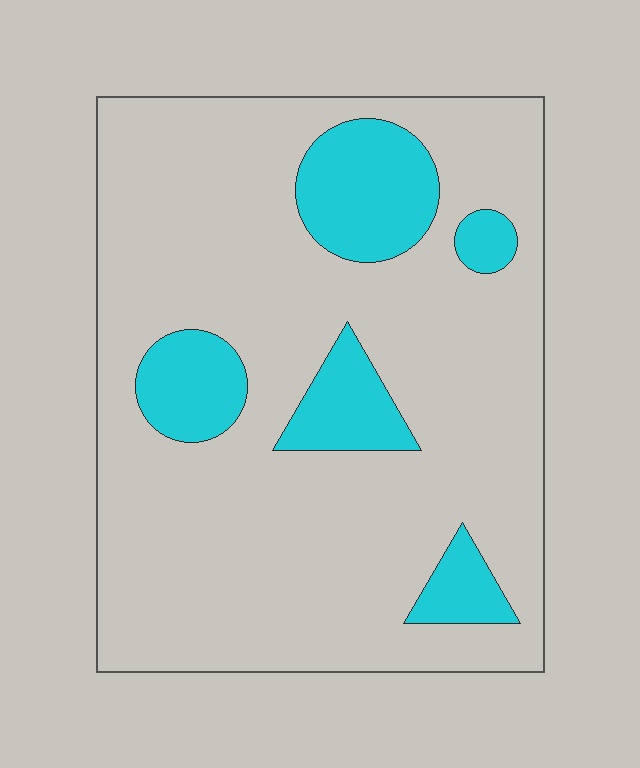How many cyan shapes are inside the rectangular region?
5.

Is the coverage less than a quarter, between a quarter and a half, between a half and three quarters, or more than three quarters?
Less than a quarter.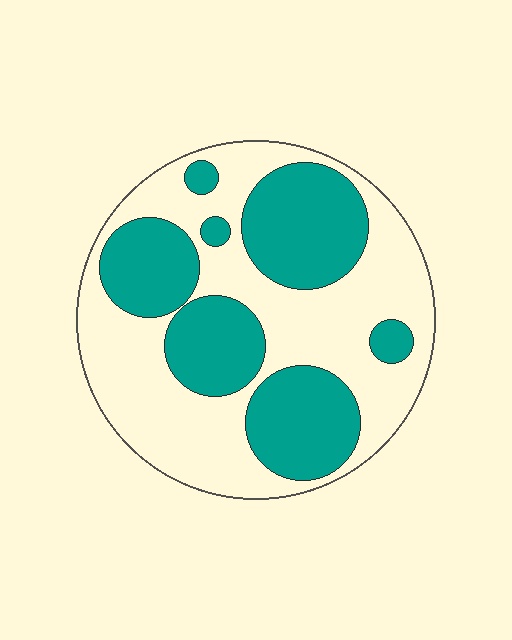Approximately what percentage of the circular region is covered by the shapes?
Approximately 40%.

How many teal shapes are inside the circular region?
7.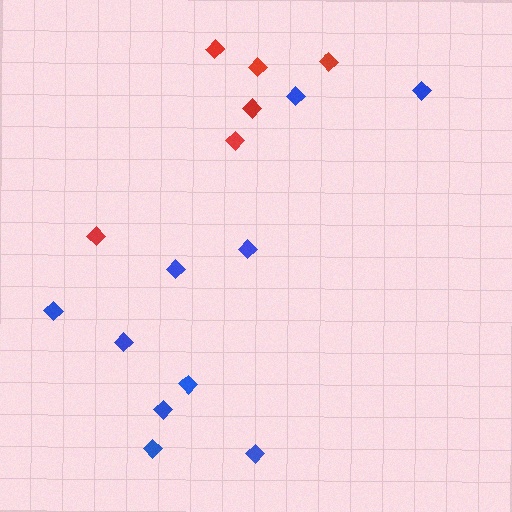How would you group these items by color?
There are 2 groups: one group of blue diamonds (10) and one group of red diamonds (6).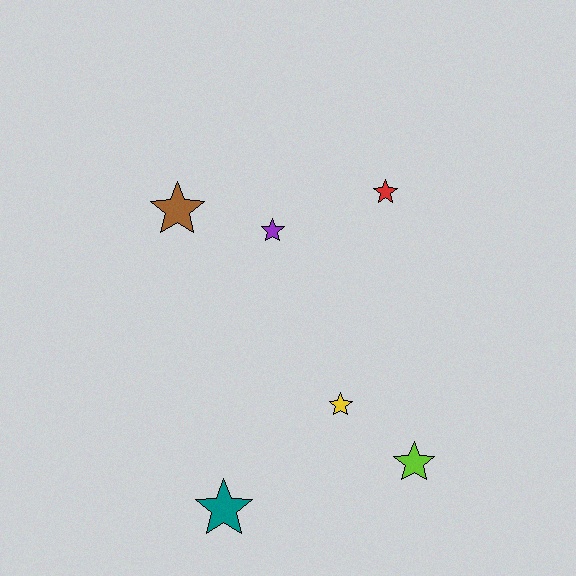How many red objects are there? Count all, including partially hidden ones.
There is 1 red object.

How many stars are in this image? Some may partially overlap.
There are 6 stars.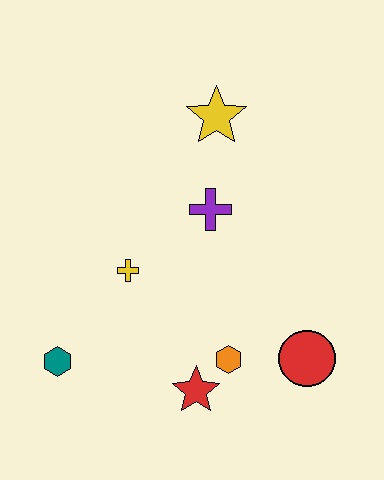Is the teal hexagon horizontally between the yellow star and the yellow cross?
No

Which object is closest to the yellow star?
The purple cross is closest to the yellow star.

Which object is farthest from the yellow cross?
The red circle is farthest from the yellow cross.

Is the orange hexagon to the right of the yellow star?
Yes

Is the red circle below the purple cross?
Yes